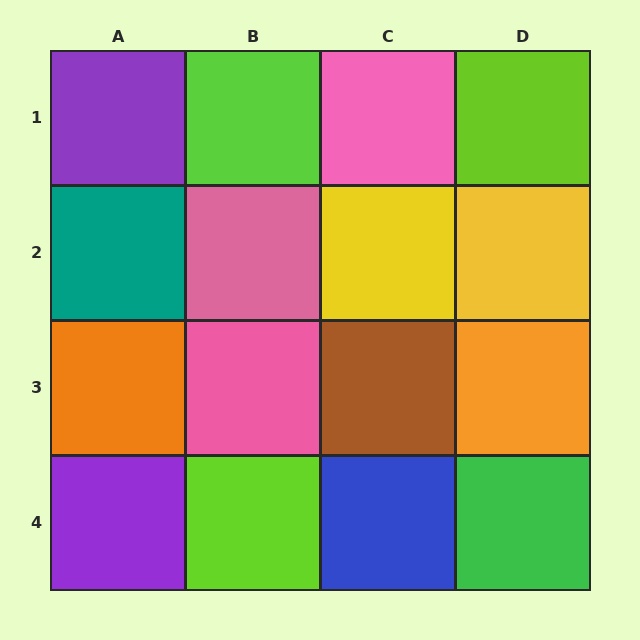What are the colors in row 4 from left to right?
Purple, lime, blue, green.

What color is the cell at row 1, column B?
Lime.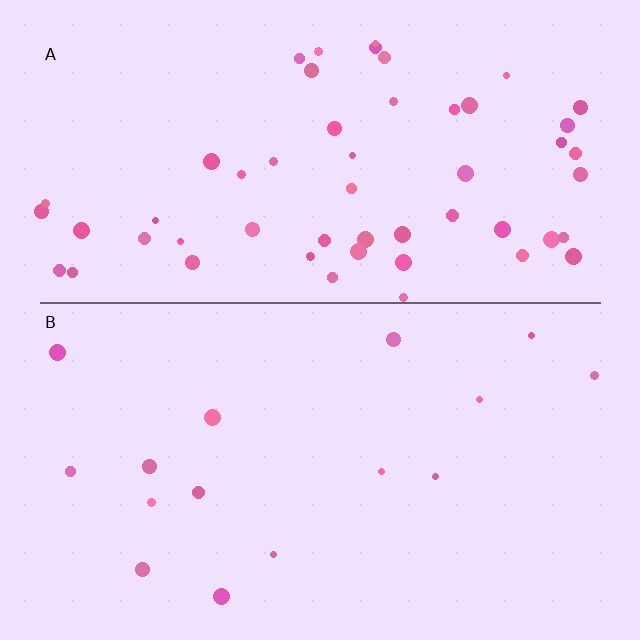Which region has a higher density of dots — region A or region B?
A (the top).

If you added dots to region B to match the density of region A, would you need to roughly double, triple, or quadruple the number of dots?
Approximately triple.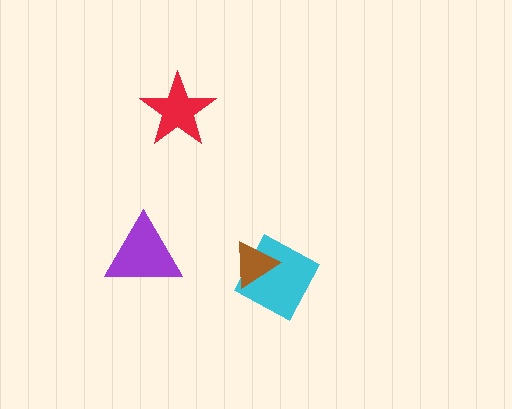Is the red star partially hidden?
No, no other shape covers it.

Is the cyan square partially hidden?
Yes, it is partially covered by another shape.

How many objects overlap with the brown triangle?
1 object overlaps with the brown triangle.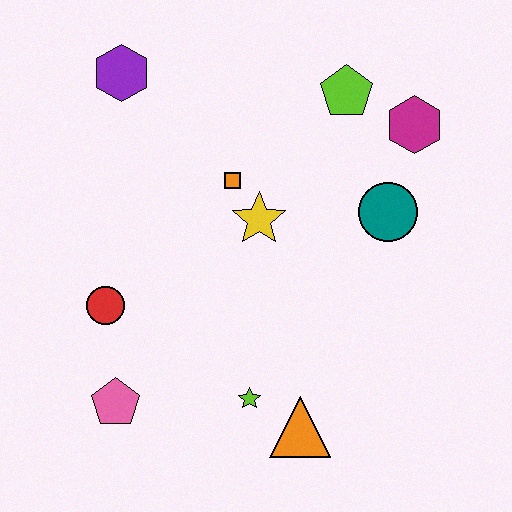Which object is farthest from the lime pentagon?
The pink pentagon is farthest from the lime pentagon.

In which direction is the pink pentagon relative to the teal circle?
The pink pentagon is to the left of the teal circle.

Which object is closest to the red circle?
The pink pentagon is closest to the red circle.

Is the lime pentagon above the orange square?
Yes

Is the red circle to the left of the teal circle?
Yes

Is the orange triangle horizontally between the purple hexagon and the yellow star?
No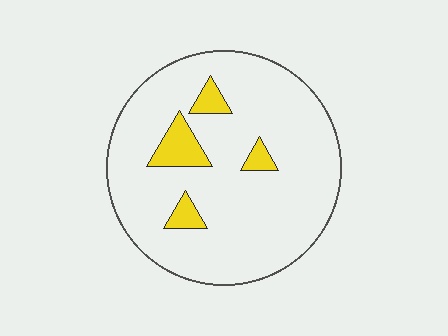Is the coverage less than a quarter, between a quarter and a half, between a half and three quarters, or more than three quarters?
Less than a quarter.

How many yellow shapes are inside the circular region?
4.